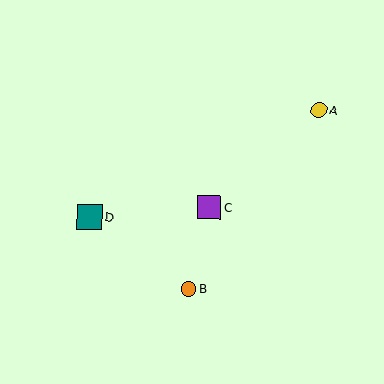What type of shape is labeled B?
Shape B is an orange circle.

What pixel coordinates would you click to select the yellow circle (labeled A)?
Click at (319, 110) to select the yellow circle A.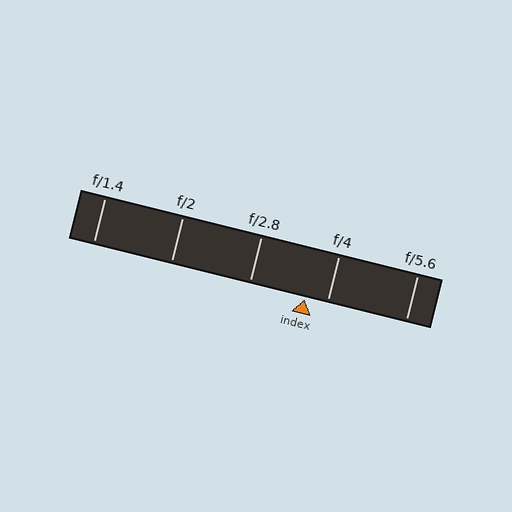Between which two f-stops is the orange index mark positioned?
The index mark is between f/2.8 and f/4.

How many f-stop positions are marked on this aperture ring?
There are 5 f-stop positions marked.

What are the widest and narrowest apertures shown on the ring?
The widest aperture shown is f/1.4 and the narrowest is f/5.6.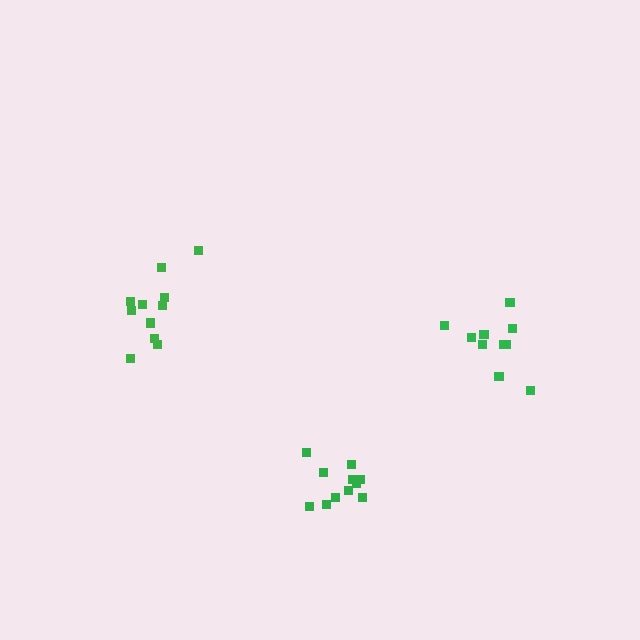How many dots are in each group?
Group 1: 10 dots, Group 2: 11 dots, Group 3: 11 dots (32 total).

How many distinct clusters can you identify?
There are 3 distinct clusters.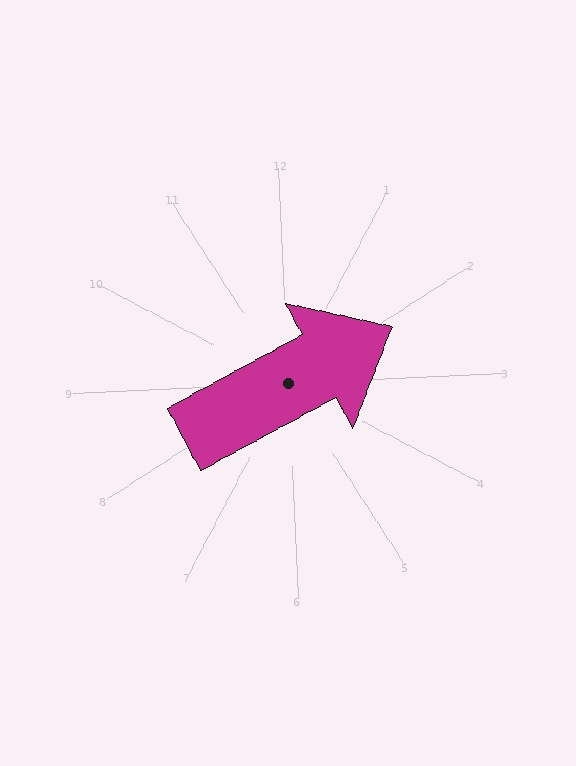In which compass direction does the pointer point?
Northeast.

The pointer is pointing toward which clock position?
Roughly 2 o'clock.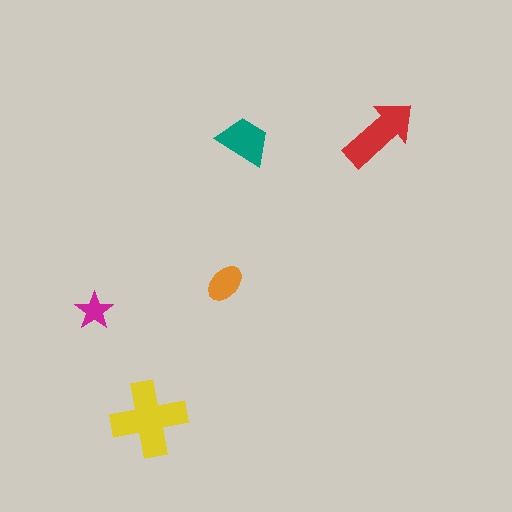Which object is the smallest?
The magenta star.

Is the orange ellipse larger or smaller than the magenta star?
Larger.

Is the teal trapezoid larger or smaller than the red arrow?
Smaller.